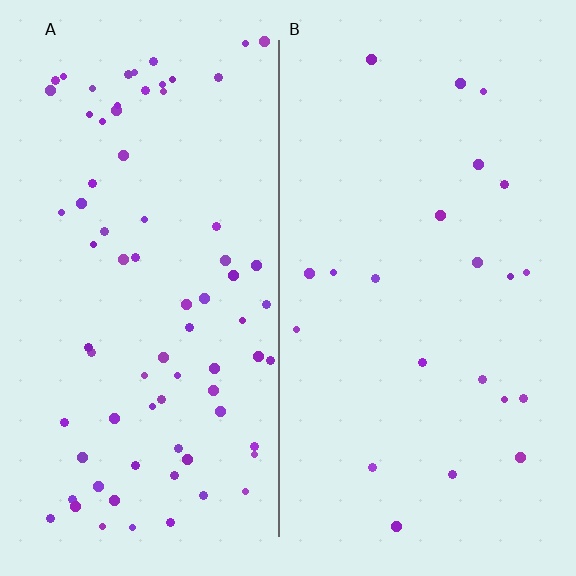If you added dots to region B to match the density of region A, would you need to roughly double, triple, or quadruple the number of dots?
Approximately triple.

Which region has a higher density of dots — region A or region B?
A (the left).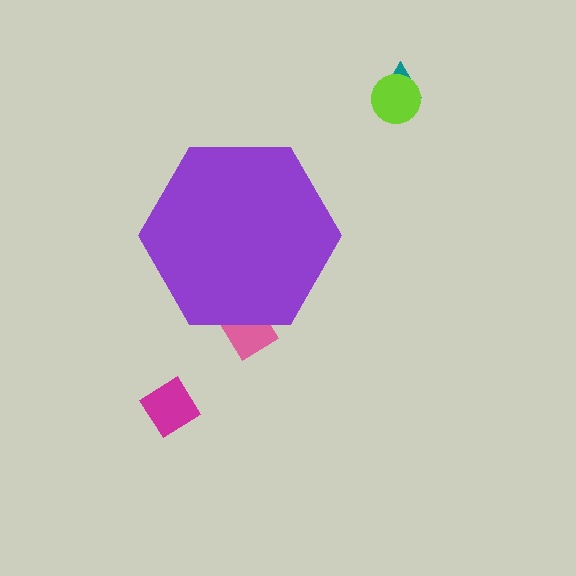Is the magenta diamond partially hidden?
No, the magenta diamond is fully visible.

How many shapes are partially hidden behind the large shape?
1 shape is partially hidden.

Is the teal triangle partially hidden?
No, the teal triangle is fully visible.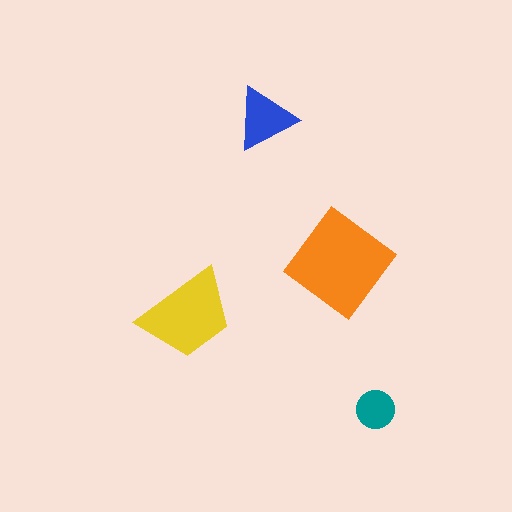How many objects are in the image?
There are 4 objects in the image.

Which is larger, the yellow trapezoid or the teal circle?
The yellow trapezoid.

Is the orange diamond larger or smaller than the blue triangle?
Larger.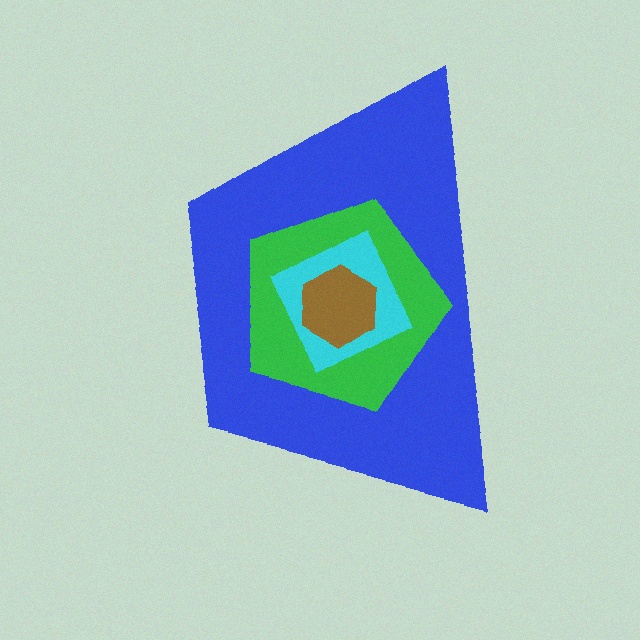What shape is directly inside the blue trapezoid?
The green pentagon.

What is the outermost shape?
The blue trapezoid.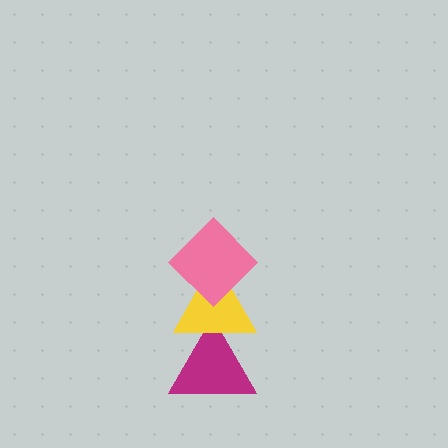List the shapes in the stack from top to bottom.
From top to bottom: the pink diamond, the yellow triangle, the magenta triangle.